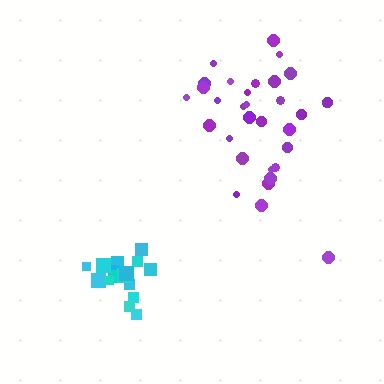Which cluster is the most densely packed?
Cyan.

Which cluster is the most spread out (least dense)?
Purple.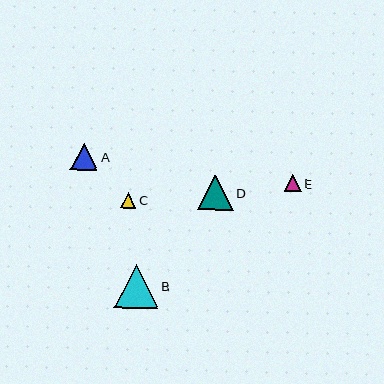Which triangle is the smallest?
Triangle C is the smallest with a size of approximately 15 pixels.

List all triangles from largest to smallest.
From largest to smallest: B, D, A, E, C.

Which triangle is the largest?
Triangle B is the largest with a size of approximately 44 pixels.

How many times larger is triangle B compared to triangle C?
Triangle B is approximately 2.9 times the size of triangle C.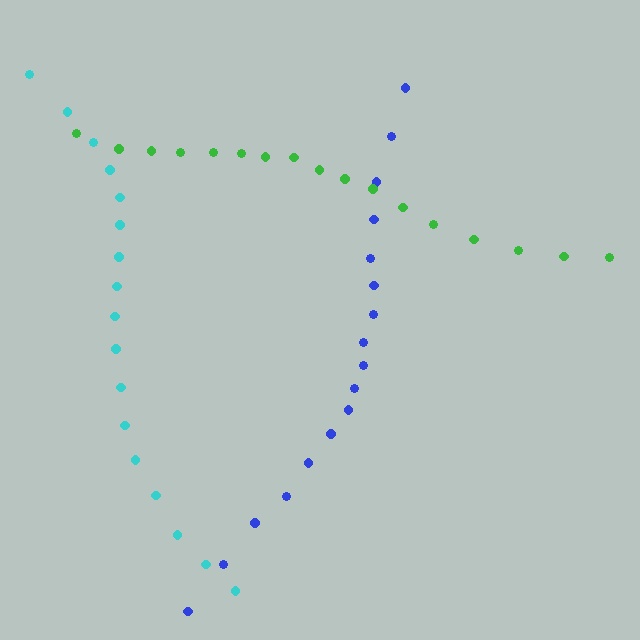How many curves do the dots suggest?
There are 3 distinct paths.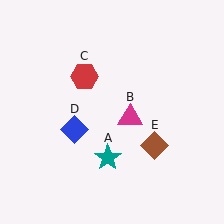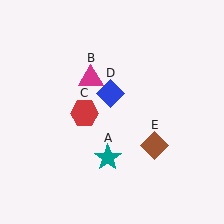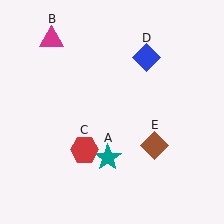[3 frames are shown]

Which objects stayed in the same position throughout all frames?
Teal star (object A) and brown diamond (object E) remained stationary.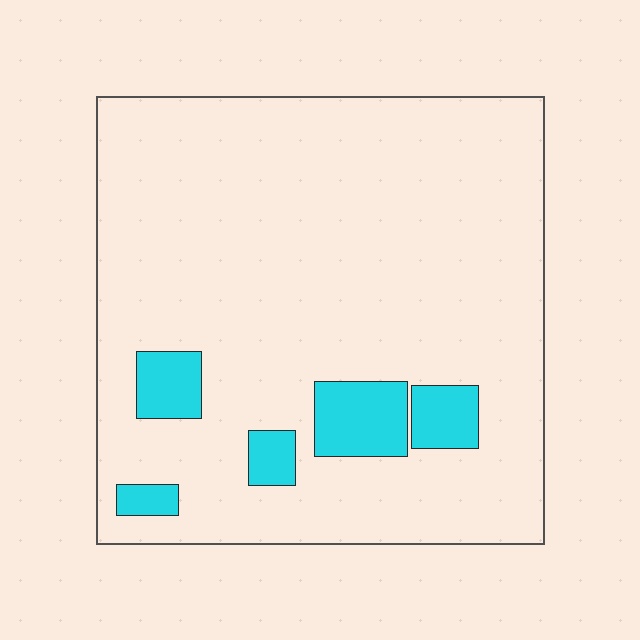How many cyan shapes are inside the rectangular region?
5.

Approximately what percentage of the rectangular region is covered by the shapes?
Approximately 10%.